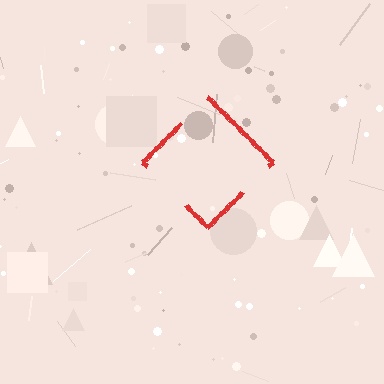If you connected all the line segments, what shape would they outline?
They would outline a diamond.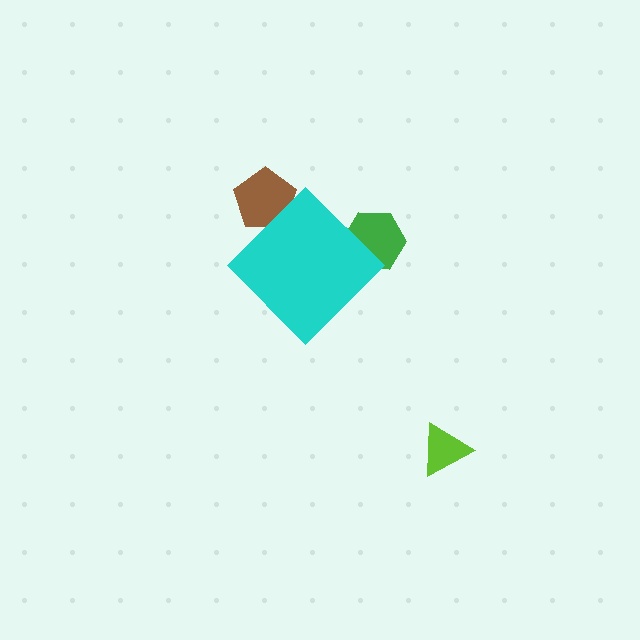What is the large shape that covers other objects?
A cyan diamond.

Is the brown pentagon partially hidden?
Yes, the brown pentagon is partially hidden behind the cyan diamond.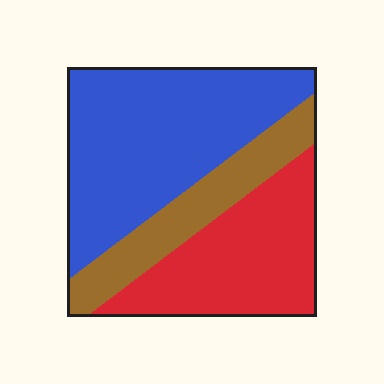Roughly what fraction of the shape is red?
Red takes up about one third (1/3) of the shape.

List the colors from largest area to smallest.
From largest to smallest: blue, red, brown.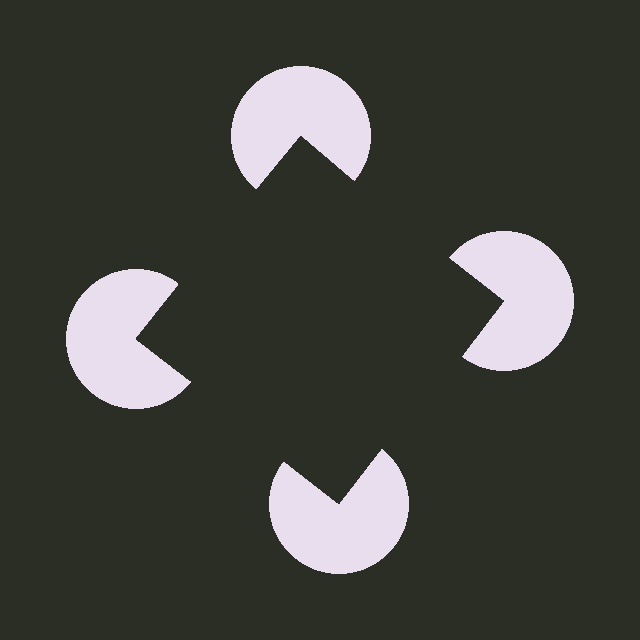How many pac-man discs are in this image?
There are 4 — one at each vertex of the illusory square.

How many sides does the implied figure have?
4 sides.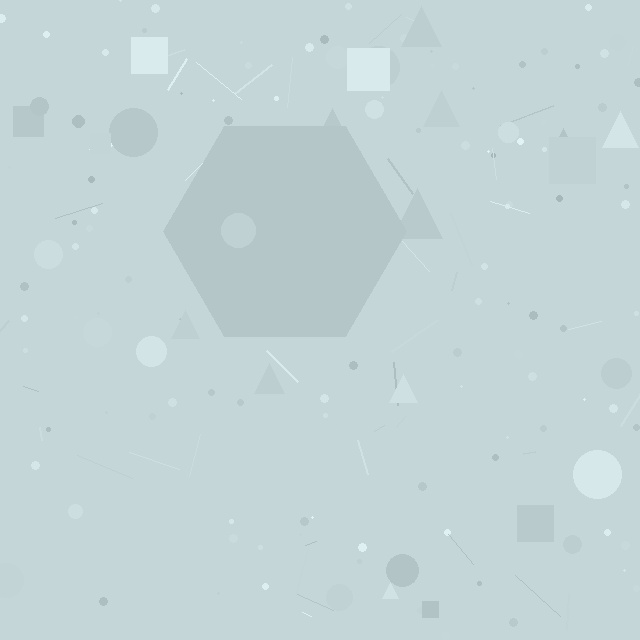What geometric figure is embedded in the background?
A hexagon is embedded in the background.